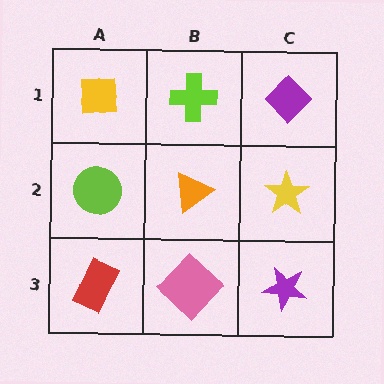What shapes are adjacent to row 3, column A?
A lime circle (row 2, column A), a pink diamond (row 3, column B).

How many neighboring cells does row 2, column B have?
4.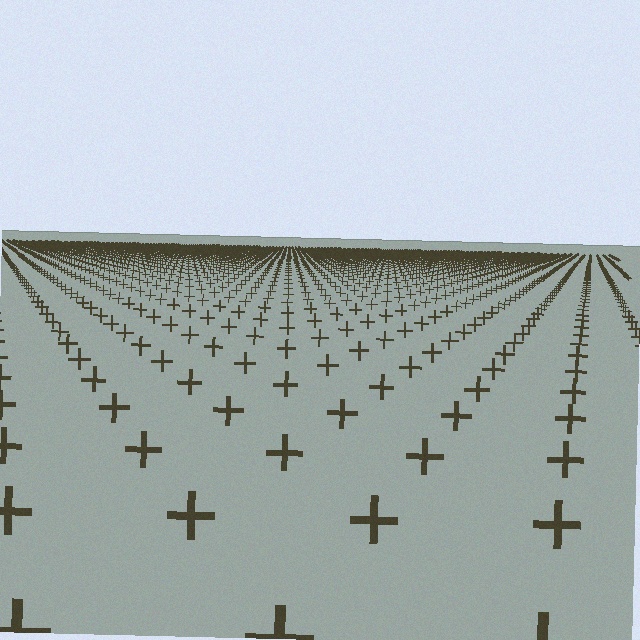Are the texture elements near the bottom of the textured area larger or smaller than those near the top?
Larger. Near the bottom, elements are closer to the viewer and appear at a bigger on-screen size.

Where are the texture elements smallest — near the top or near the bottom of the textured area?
Near the top.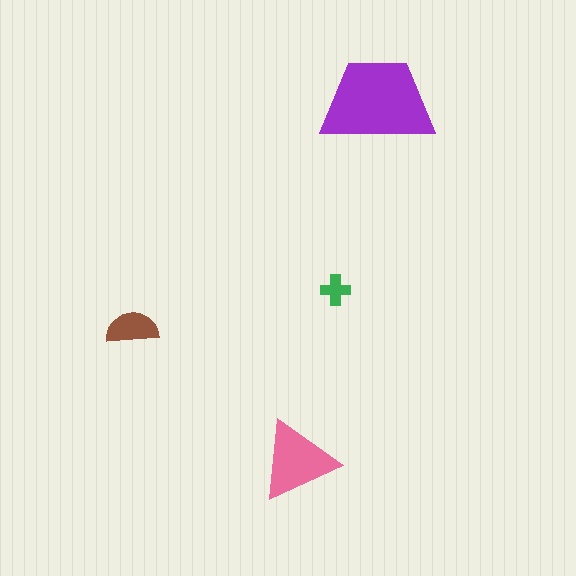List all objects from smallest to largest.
The green cross, the brown semicircle, the pink triangle, the purple trapezoid.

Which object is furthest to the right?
The purple trapezoid is rightmost.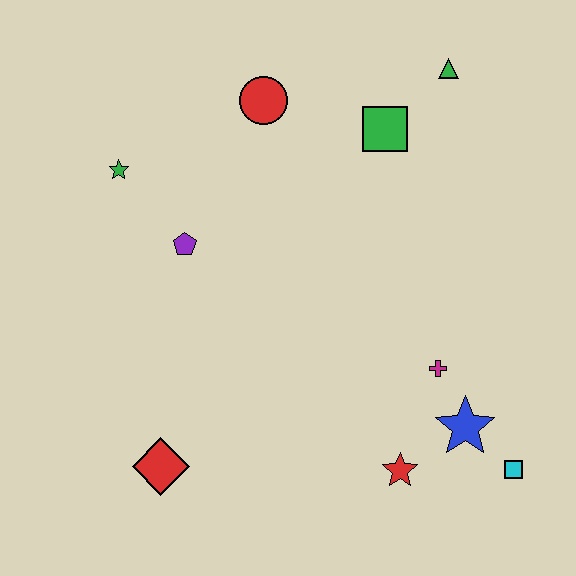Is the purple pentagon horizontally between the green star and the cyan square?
Yes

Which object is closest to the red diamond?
The purple pentagon is closest to the red diamond.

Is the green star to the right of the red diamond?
No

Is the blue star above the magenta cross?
No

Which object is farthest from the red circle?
The cyan square is farthest from the red circle.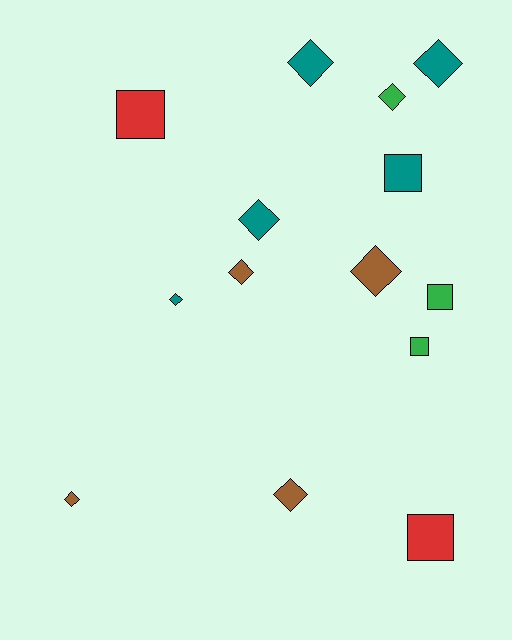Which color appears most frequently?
Teal, with 5 objects.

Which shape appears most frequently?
Diamond, with 9 objects.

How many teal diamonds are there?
There are 4 teal diamonds.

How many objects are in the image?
There are 14 objects.